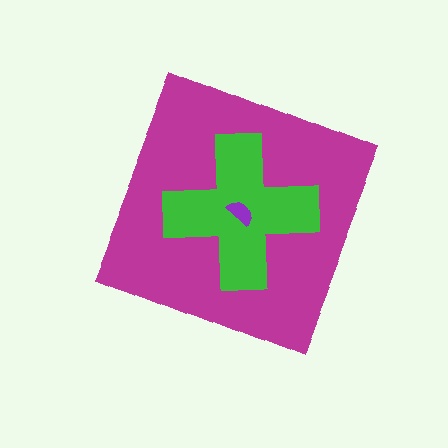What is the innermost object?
The purple semicircle.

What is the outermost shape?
The magenta diamond.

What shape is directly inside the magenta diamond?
The green cross.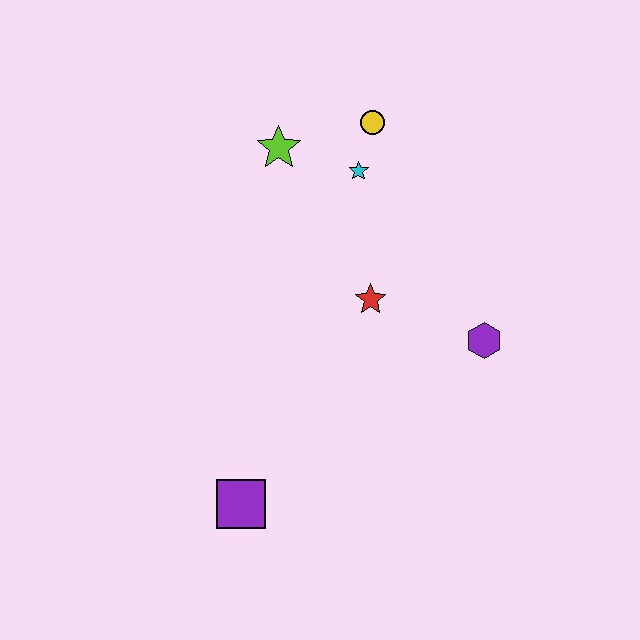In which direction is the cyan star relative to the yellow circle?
The cyan star is below the yellow circle.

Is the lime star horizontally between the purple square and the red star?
Yes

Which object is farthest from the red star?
The purple square is farthest from the red star.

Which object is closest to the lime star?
The cyan star is closest to the lime star.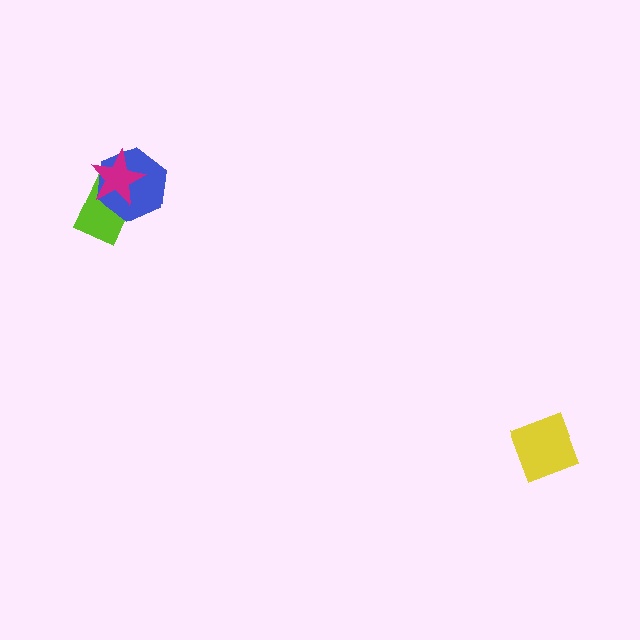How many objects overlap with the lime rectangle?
2 objects overlap with the lime rectangle.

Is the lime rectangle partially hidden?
Yes, it is partially covered by another shape.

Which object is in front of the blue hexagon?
The magenta star is in front of the blue hexagon.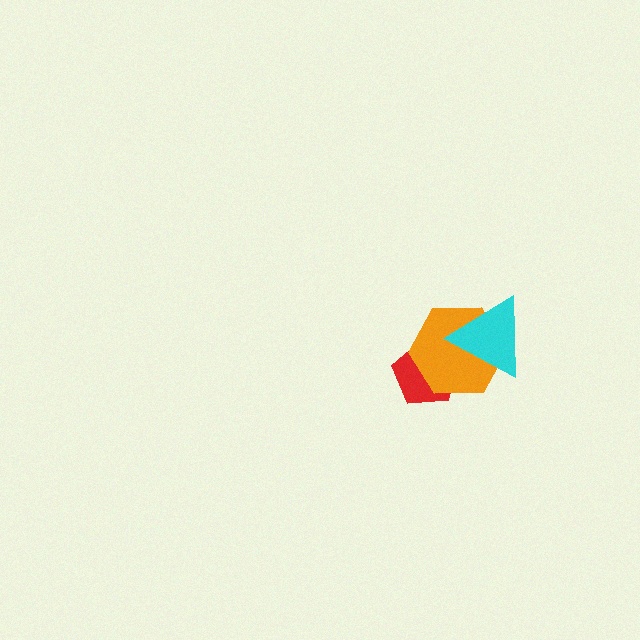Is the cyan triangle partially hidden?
No, no other shape covers it.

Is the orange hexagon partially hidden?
Yes, it is partially covered by another shape.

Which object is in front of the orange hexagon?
The cyan triangle is in front of the orange hexagon.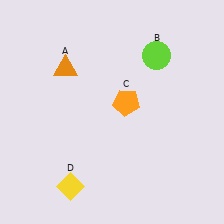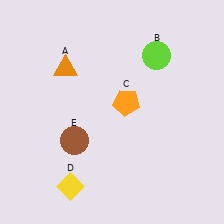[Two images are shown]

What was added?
A brown circle (E) was added in Image 2.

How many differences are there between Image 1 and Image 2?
There is 1 difference between the two images.